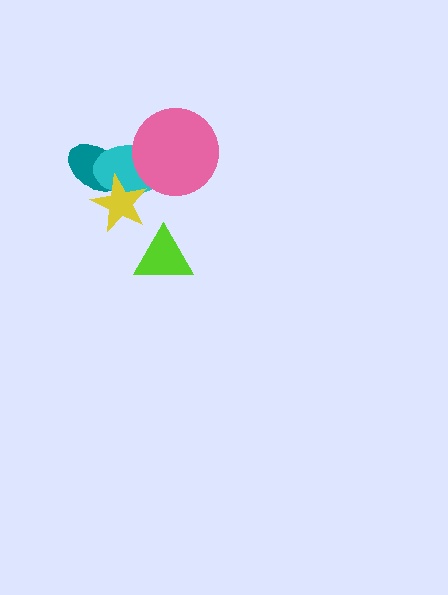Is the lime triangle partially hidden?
No, no other shape covers it.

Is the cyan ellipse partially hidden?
Yes, it is partially covered by another shape.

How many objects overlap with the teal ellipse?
2 objects overlap with the teal ellipse.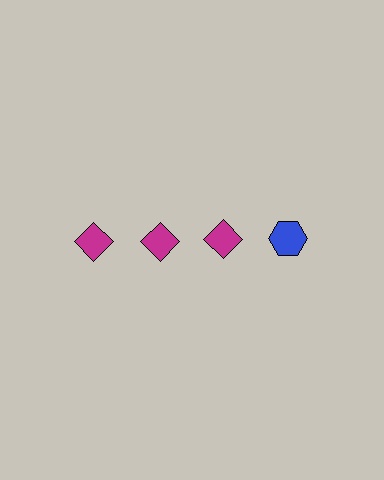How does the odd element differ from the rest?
It differs in both color (blue instead of magenta) and shape (hexagon instead of diamond).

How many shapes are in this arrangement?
There are 4 shapes arranged in a grid pattern.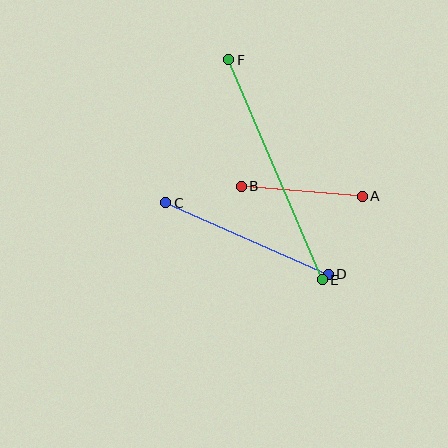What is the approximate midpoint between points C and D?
The midpoint is at approximately (247, 239) pixels.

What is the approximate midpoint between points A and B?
The midpoint is at approximately (302, 191) pixels.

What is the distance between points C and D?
The distance is approximately 178 pixels.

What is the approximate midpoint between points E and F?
The midpoint is at approximately (275, 170) pixels.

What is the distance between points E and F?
The distance is approximately 239 pixels.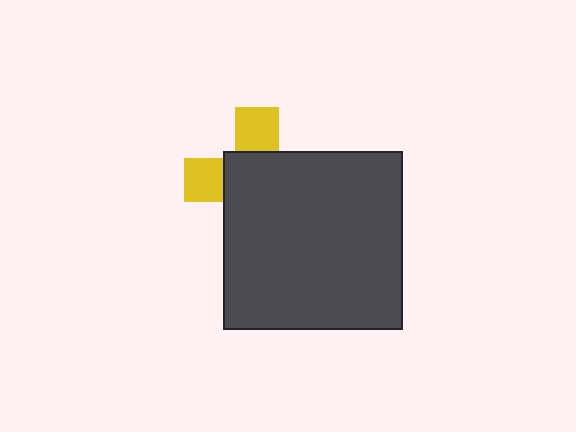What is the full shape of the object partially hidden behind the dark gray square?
The partially hidden object is a yellow cross.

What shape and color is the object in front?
The object in front is a dark gray square.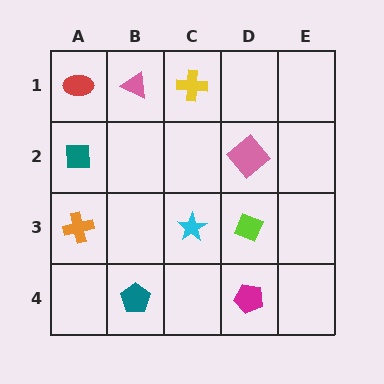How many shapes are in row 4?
2 shapes.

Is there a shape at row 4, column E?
No, that cell is empty.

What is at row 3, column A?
An orange cross.